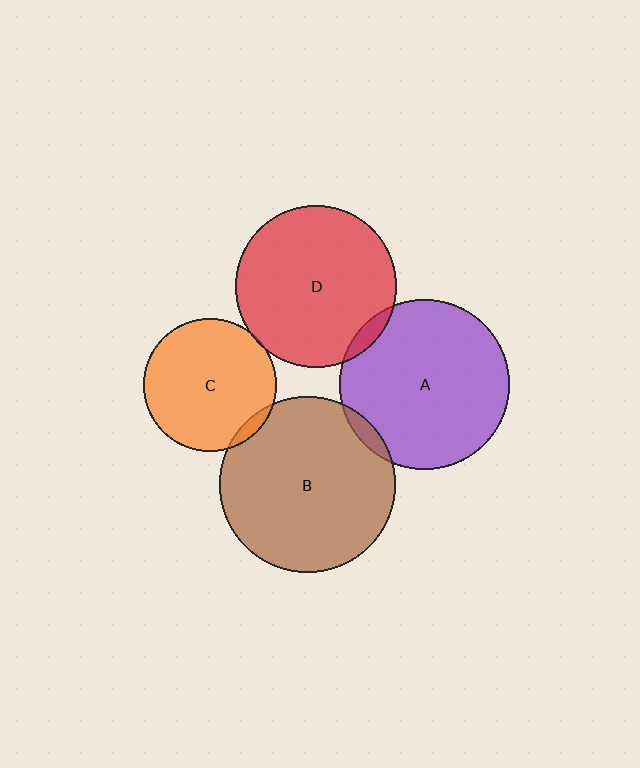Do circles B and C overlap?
Yes.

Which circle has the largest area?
Circle B (brown).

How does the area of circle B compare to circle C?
Approximately 1.7 times.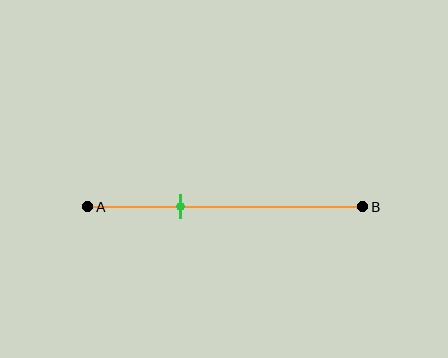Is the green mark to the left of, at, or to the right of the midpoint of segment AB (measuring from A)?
The green mark is to the left of the midpoint of segment AB.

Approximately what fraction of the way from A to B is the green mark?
The green mark is approximately 35% of the way from A to B.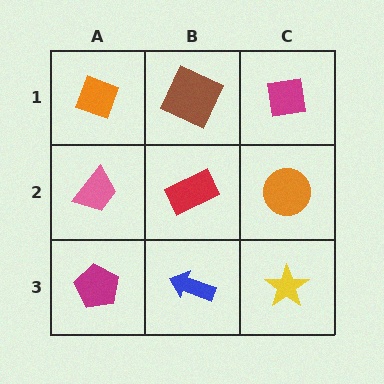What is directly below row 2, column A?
A magenta pentagon.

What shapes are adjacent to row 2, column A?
An orange diamond (row 1, column A), a magenta pentagon (row 3, column A), a red rectangle (row 2, column B).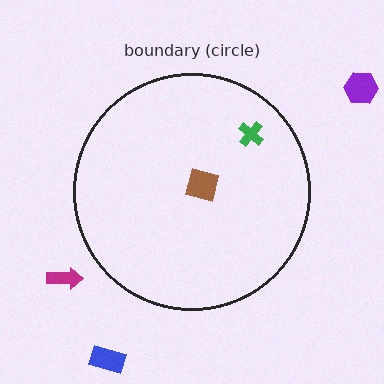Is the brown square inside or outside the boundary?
Inside.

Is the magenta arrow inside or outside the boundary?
Outside.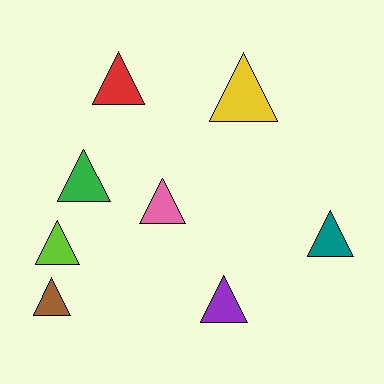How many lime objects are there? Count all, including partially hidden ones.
There is 1 lime object.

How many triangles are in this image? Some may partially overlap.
There are 8 triangles.